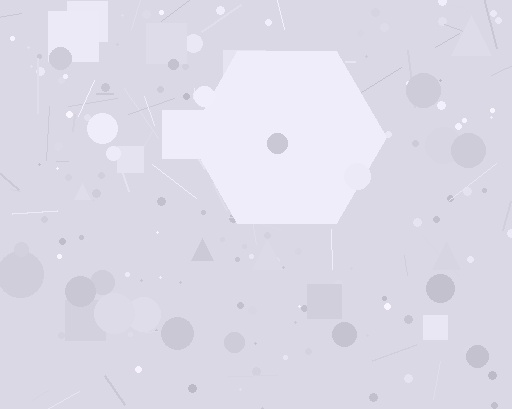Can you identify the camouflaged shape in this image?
The camouflaged shape is a hexagon.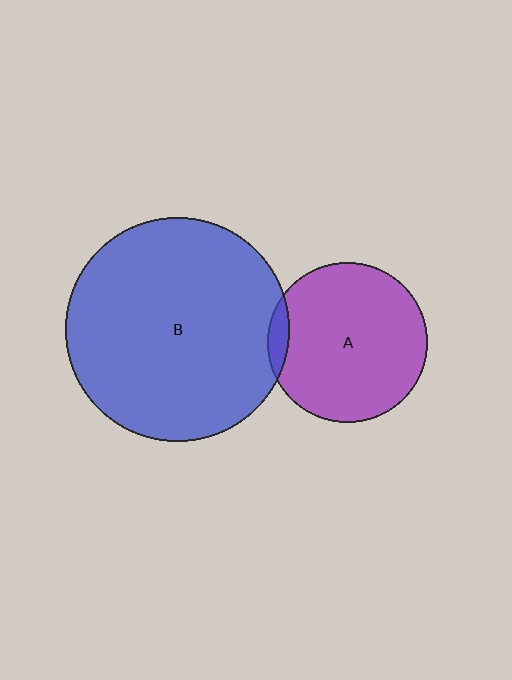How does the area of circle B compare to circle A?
Approximately 2.0 times.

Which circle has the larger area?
Circle B (blue).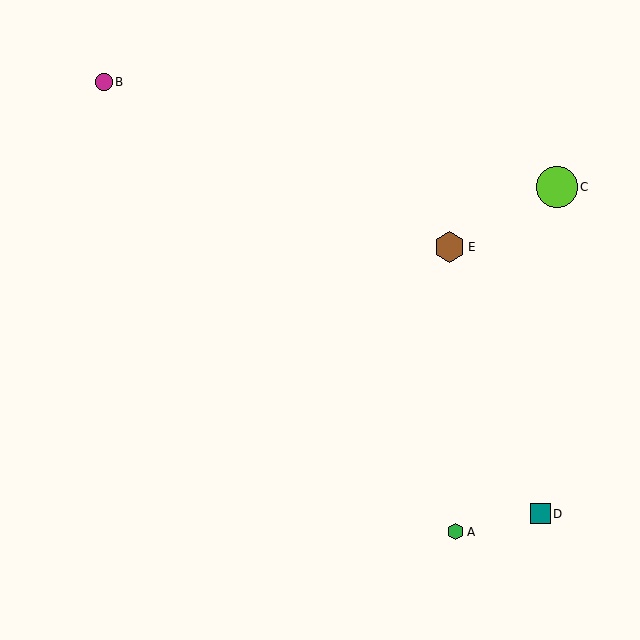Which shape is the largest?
The lime circle (labeled C) is the largest.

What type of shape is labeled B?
Shape B is a magenta circle.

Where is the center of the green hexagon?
The center of the green hexagon is at (456, 532).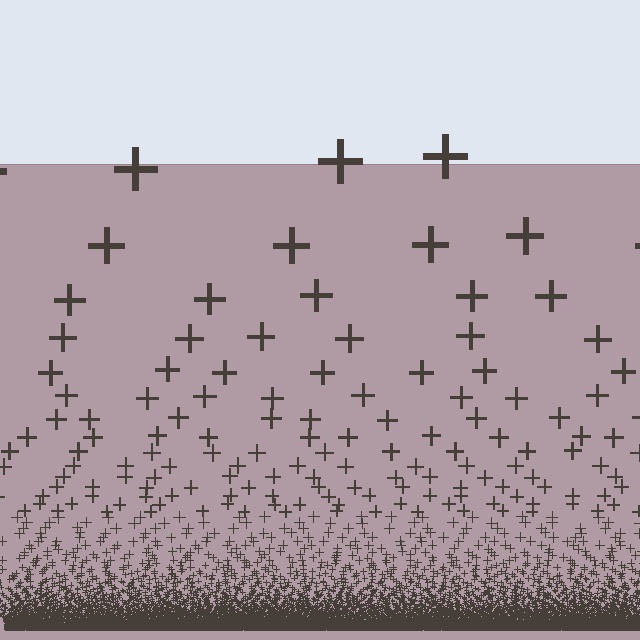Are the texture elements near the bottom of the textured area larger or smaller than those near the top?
Smaller. The gradient is inverted — elements near the bottom are smaller and denser.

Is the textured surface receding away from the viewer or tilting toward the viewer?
The surface appears to tilt toward the viewer. Texture elements get larger and sparser toward the top.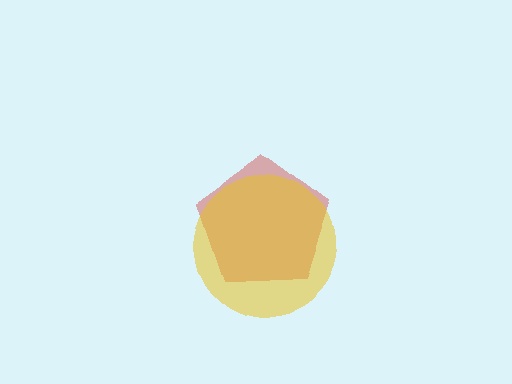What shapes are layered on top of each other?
The layered shapes are: a red pentagon, a yellow circle.